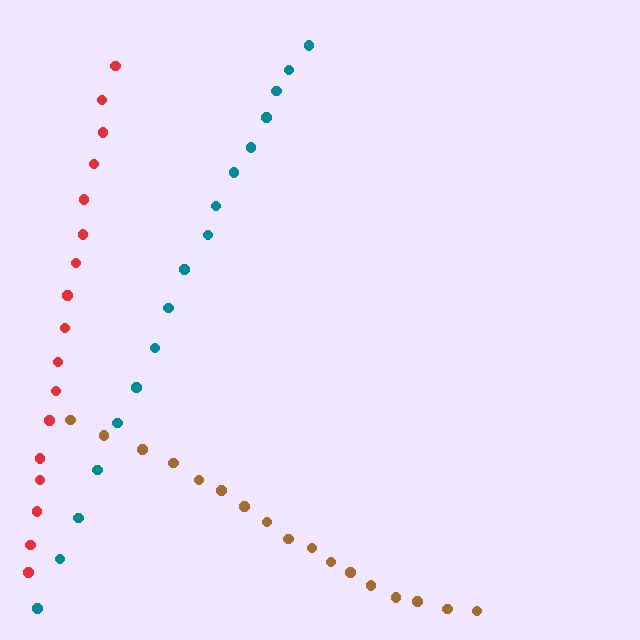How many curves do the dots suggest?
There are 3 distinct paths.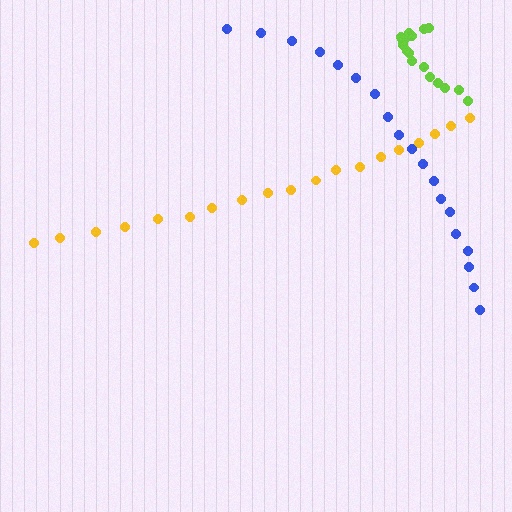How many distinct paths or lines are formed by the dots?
There are 3 distinct paths.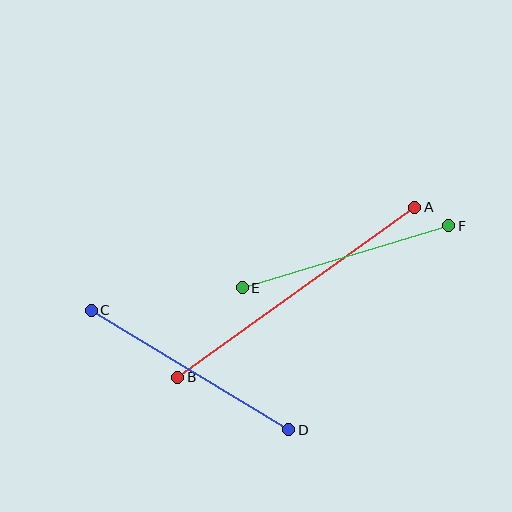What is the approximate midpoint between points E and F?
The midpoint is at approximately (345, 257) pixels.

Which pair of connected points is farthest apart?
Points A and B are farthest apart.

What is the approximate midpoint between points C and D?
The midpoint is at approximately (190, 370) pixels.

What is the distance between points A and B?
The distance is approximately 292 pixels.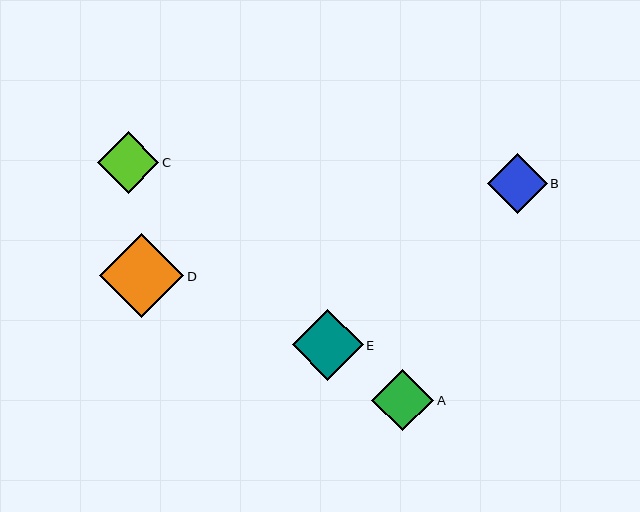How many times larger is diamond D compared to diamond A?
Diamond D is approximately 1.4 times the size of diamond A.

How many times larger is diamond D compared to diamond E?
Diamond D is approximately 1.2 times the size of diamond E.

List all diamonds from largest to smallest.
From largest to smallest: D, E, A, C, B.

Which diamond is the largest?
Diamond D is the largest with a size of approximately 85 pixels.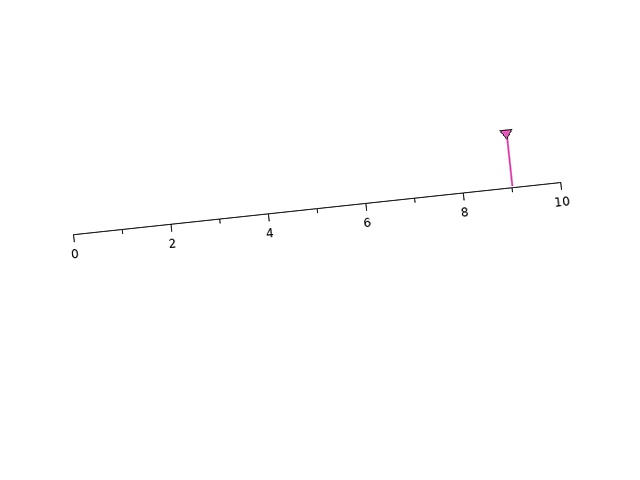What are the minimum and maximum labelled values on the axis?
The axis runs from 0 to 10.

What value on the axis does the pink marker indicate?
The marker indicates approximately 9.